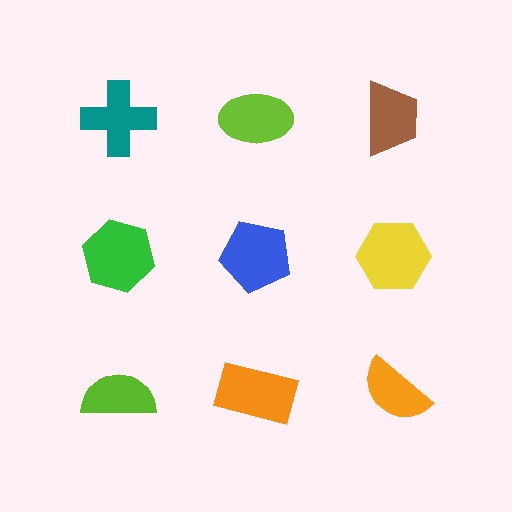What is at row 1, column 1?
A teal cross.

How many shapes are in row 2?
3 shapes.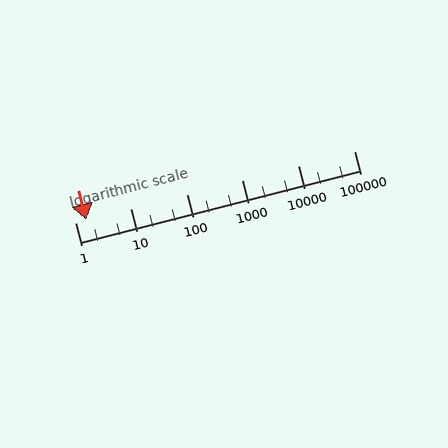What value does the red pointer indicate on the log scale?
The pointer indicates approximately 1.6.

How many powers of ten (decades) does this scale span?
The scale spans 5 decades, from 1 to 100000.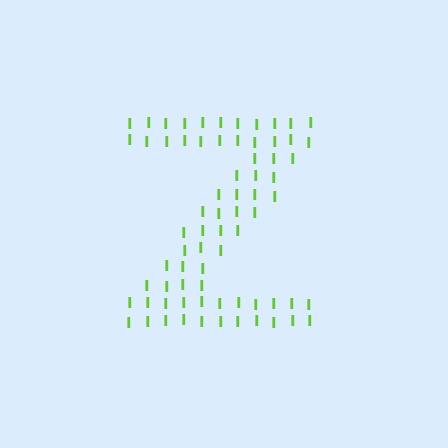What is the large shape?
The large shape is the letter Z.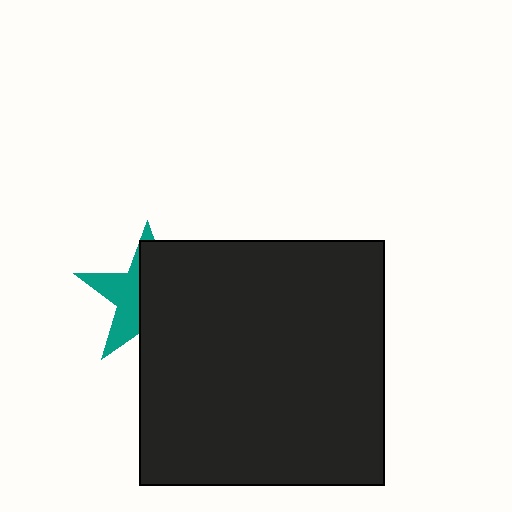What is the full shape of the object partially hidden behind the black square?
The partially hidden object is a teal star.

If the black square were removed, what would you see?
You would see the complete teal star.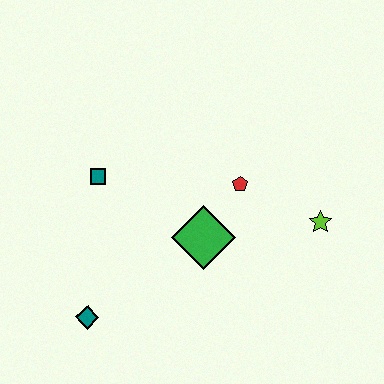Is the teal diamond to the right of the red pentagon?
No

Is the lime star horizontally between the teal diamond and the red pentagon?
No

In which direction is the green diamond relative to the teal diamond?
The green diamond is to the right of the teal diamond.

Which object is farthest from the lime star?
The teal diamond is farthest from the lime star.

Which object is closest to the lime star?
The red pentagon is closest to the lime star.